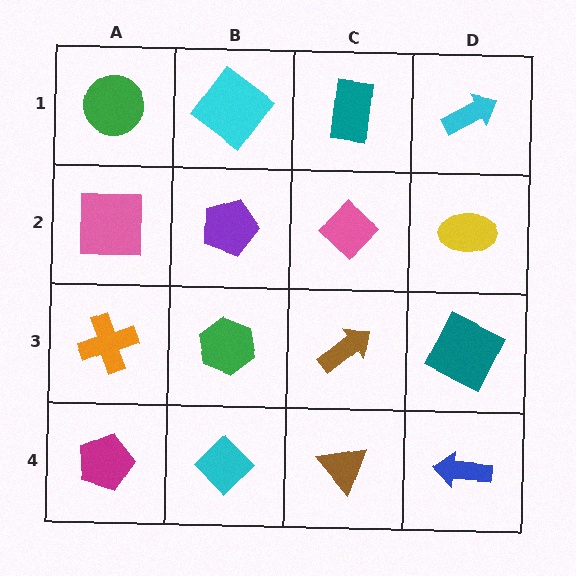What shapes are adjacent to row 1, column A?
A pink square (row 2, column A), a cyan diamond (row 1, column B).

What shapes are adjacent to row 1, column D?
A yellow ellipse (row 2, column D), a teal rectangle (row 1, column C).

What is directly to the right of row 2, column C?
A yellow ellipse.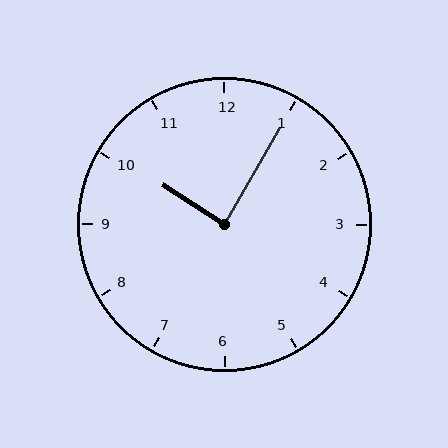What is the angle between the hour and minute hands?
Approximately 88 degrees.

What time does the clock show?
10:05.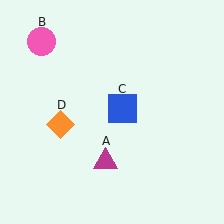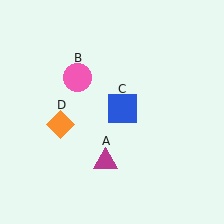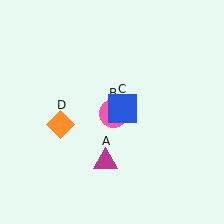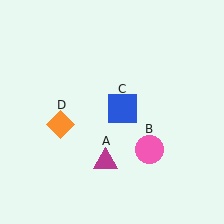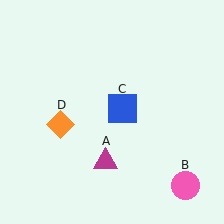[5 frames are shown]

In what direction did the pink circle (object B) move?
The pink circle (object B) moved down and to the right.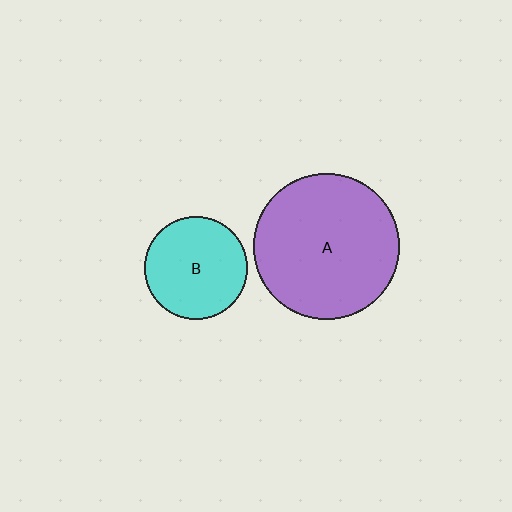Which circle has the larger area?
Circle A (purple).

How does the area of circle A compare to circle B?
Approximately 2.0 times.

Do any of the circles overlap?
No, none of the circles overlap.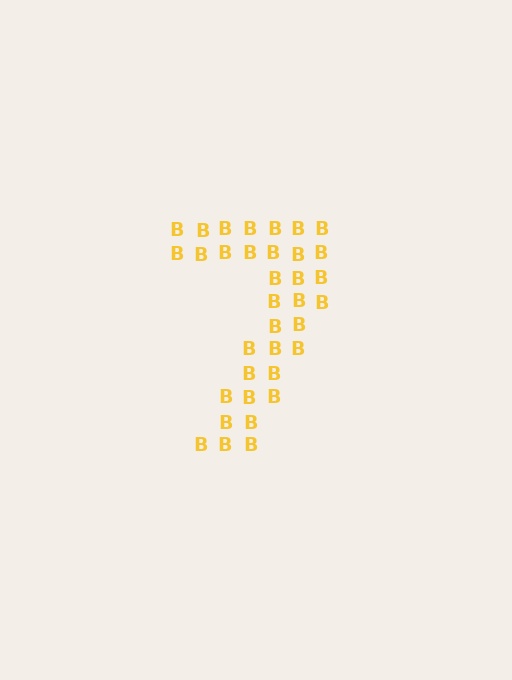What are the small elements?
The small elements are letter B's.